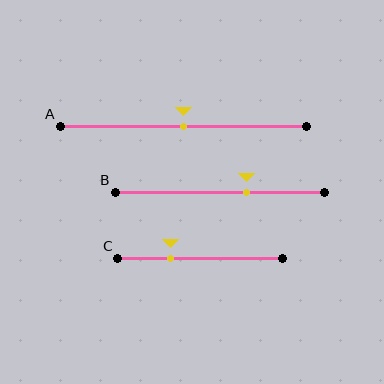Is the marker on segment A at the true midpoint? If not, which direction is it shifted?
Yes, the marker on segment A is at the true midpoint.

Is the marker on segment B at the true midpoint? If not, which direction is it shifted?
No, the marker on segment B is shifted to the right by about 13% of the segment length.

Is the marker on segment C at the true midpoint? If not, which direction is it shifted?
No, the marker on segment C is shifted to the left by about 18% of the segment length.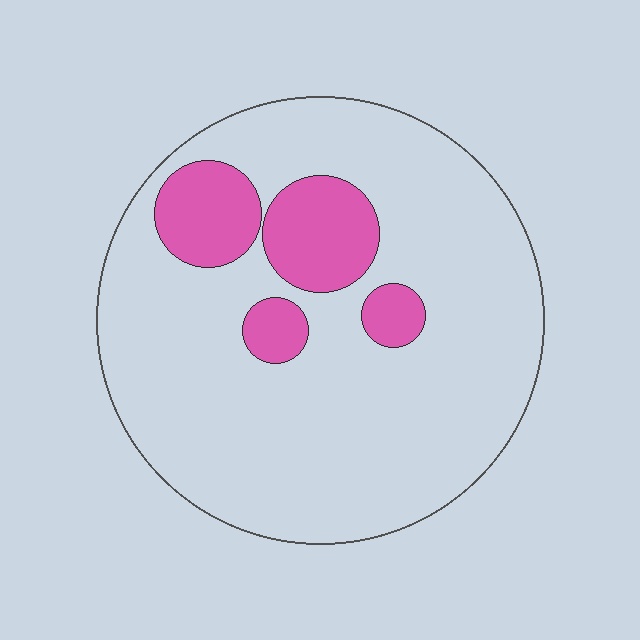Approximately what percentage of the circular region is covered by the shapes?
Approximately 15%.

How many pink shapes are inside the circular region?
4.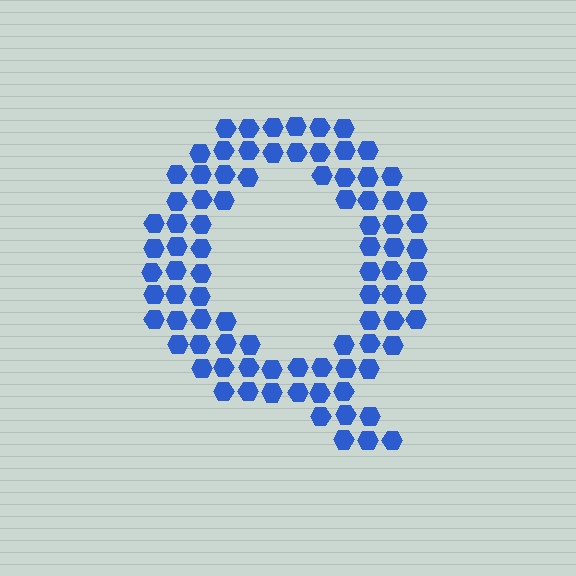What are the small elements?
The small elements are hexagons.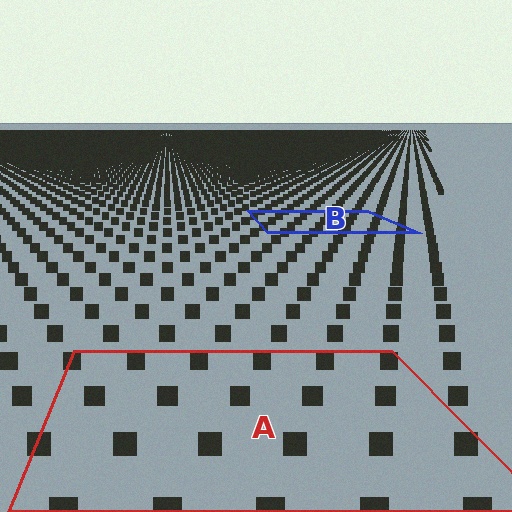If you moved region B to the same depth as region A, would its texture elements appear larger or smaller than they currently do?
They would appear larger. At a closer depth, the same texture elements are projected at a bigger on-screen size.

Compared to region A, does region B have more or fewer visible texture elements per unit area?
Region B has more texture elements per unit area — they are packed more densely because it is farther away.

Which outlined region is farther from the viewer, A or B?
Region B is farther from the viewer — the texture elements inside it appear smaller and more densely packed.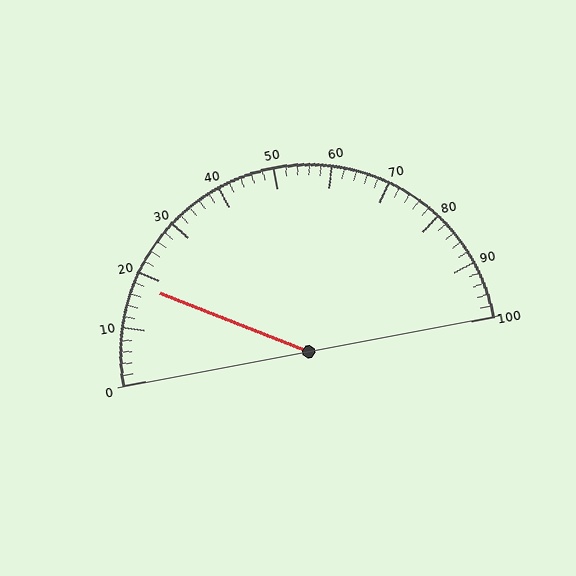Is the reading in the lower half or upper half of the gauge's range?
The reading is in the lower half of the range (0 to 100).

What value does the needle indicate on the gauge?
The needle indicates approximately 18.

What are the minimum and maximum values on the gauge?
The gauge ranges from 0 to 100.